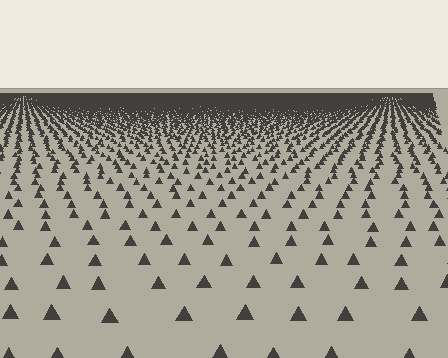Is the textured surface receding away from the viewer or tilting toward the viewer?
The surface is receding away from the viewer. Texture elements get smaller and denser toward the top.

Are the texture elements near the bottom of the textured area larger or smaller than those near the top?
Larger. Near the bottom, elements are closer to the viewer and appear at a bigger on-screen size.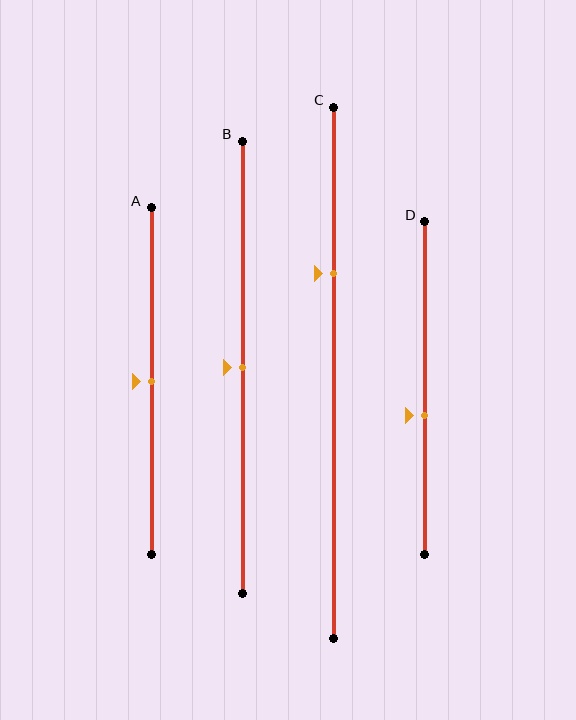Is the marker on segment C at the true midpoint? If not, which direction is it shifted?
No, the marker on segment C is shifted upward by about 19% of the segment length.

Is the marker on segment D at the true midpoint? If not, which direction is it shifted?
No, the marker on segment D is shifted downward by about 8% of the segment length.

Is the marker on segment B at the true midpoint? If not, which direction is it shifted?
Yes, the marker on segment B is at the true midpoint.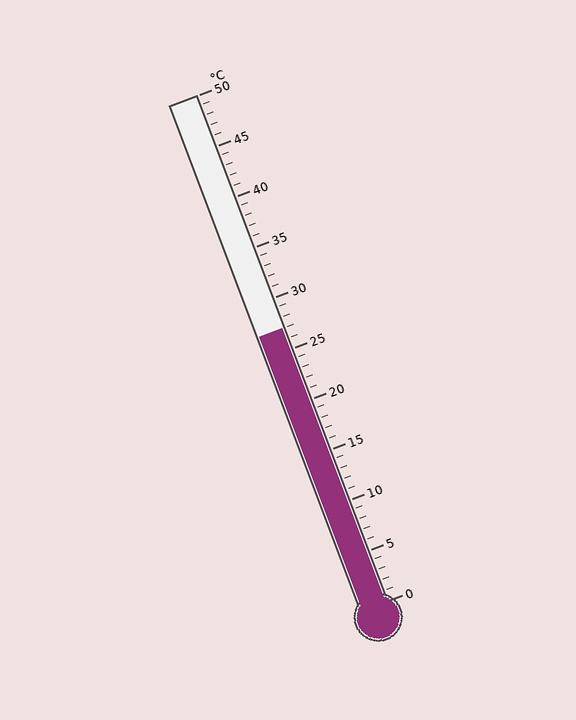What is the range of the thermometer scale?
The thermometer scale ranges from 0°C to 50°C.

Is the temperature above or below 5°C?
The temperature is above 5°C.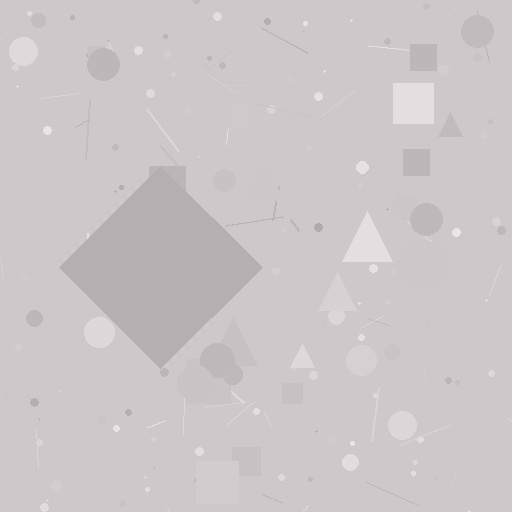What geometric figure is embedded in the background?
A diamond is embedded in the background.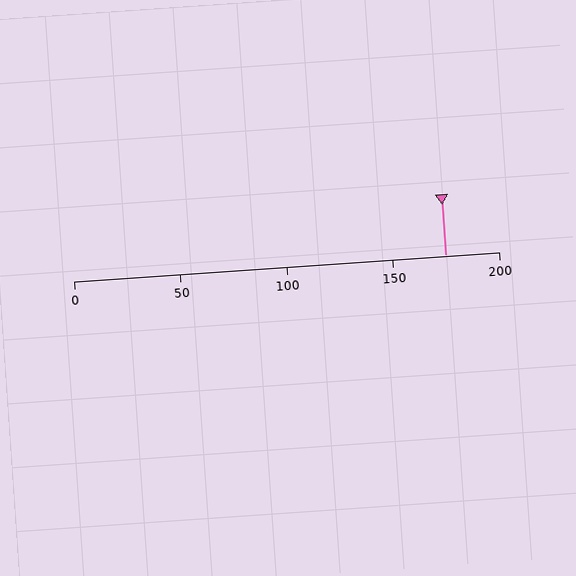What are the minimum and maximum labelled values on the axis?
The axis runs from 0 to 200.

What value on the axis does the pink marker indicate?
The marker indicates approximately 175.